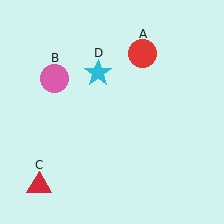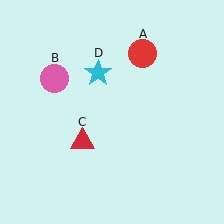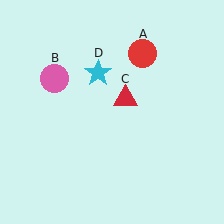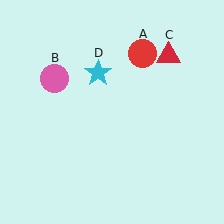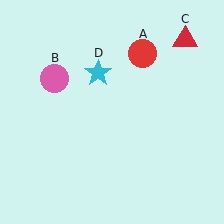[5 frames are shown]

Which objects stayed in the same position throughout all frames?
Red circle (object A) and pink circle (object B) and cyan star (object D) remained stationary.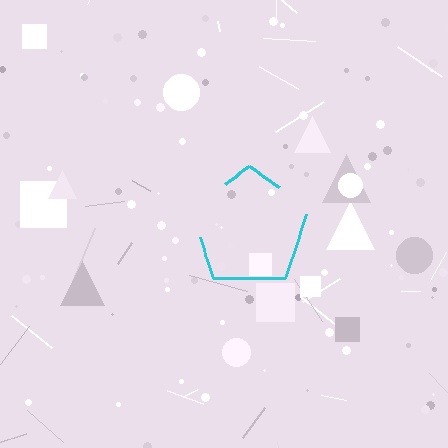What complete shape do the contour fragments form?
The contour fragments form a pentagon.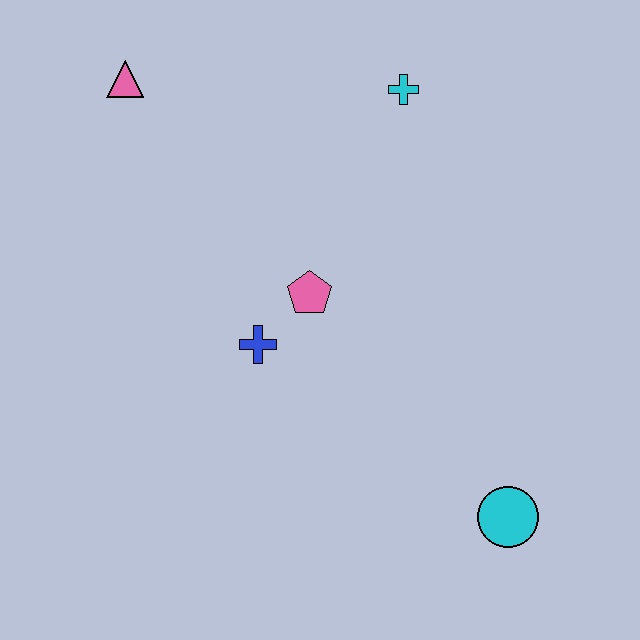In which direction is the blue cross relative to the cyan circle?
The blue cross is to the left of the cyan circle.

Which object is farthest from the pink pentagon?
The cyan circle is farthest from the pink pentagon.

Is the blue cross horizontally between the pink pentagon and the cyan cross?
No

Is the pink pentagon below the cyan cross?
Yes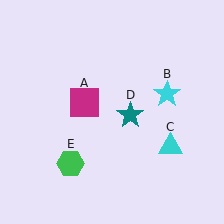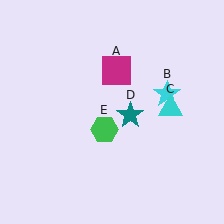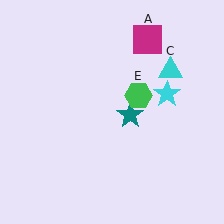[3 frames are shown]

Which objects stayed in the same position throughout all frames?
Cyan star (object B) and teal star (object D) remained stationary.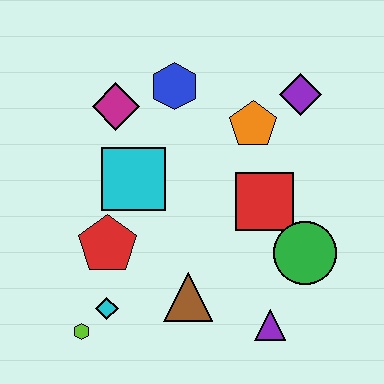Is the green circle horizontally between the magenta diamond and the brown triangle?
No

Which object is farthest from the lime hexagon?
The purple diamond is farthest from the lime hexagon.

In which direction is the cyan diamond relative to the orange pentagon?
The cyan diamond is below the orange pentagon.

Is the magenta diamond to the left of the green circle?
Yes